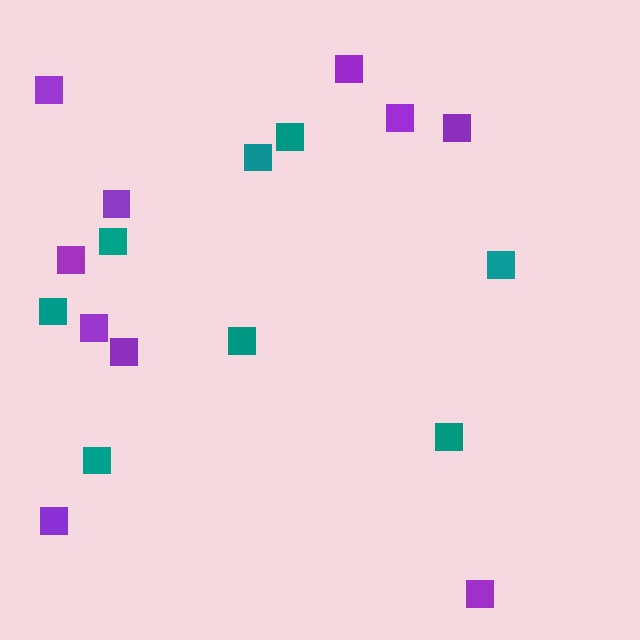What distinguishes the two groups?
There are 2 groups: one group of teal squares (8) and one group of purple squares (10).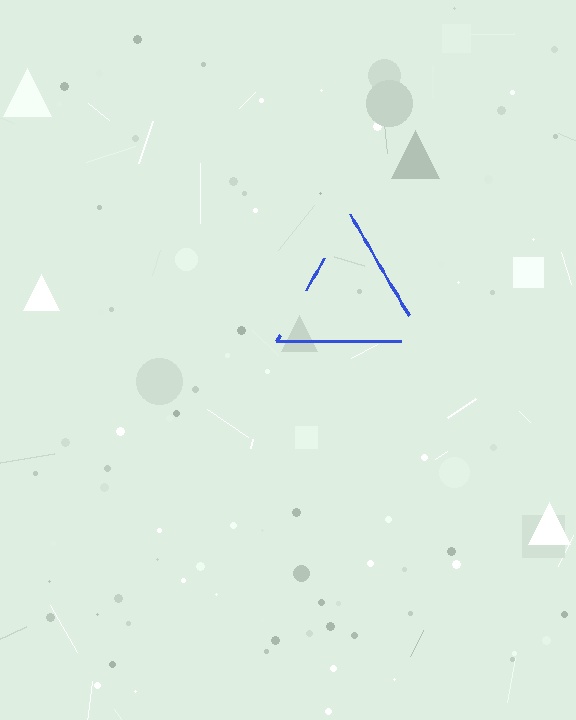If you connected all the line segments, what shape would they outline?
They would outline a triangle.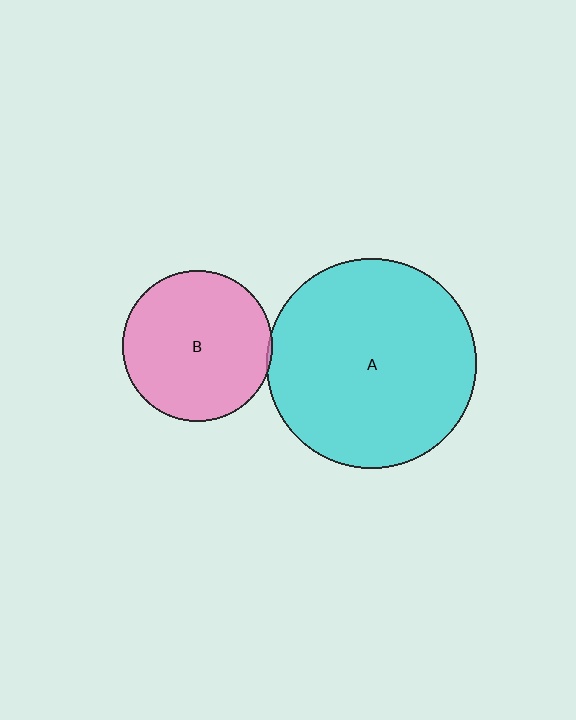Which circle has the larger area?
Circle A (cyan).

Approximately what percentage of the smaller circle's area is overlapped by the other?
Approximately 5%.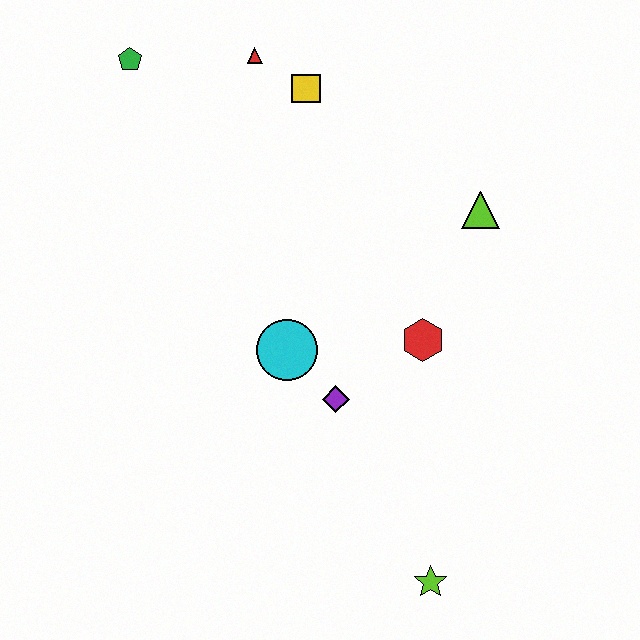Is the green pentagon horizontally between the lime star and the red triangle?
No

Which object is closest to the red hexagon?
The purple diamond is closest to the red hexagon.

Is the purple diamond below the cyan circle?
Yes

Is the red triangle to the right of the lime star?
No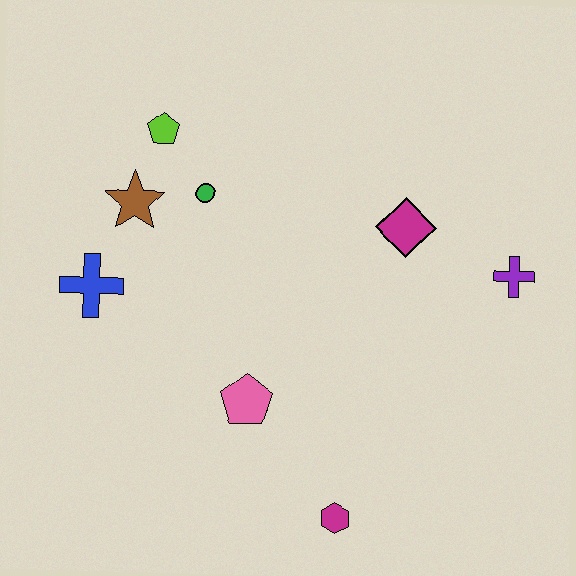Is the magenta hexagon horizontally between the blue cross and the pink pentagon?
No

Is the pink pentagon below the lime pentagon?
Yes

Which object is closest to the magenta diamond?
The purple cross is closest to the magenta diamond.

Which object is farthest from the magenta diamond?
The blue cross is farthest from the magenta diamond.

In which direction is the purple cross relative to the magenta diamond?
The purple cross is to the right of the magenta diamond.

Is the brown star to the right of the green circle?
No